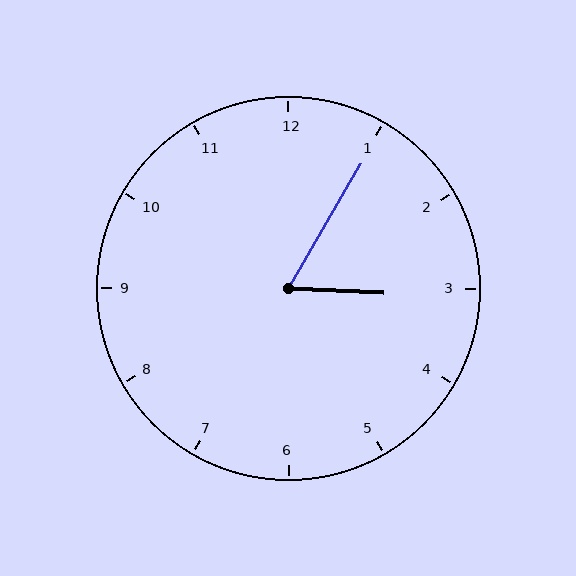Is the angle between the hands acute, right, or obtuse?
It is acute.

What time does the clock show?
3:05.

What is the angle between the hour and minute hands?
Approximately 62 degrees.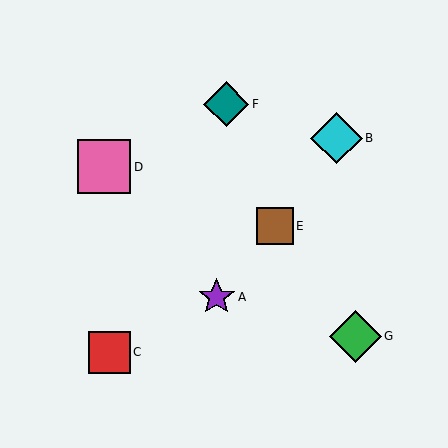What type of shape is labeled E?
Shape E is a brown square.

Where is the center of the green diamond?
The center of the green diamond is at (355, 336).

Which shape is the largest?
The pink square (labeled D) is the largest.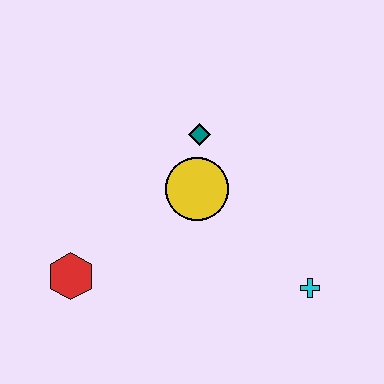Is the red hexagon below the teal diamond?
Yes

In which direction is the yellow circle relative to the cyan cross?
The yellow circle is to the left of the cyan cross.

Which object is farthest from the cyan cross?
The red hexagon is farthest from the cyan cross.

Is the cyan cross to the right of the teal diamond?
Yes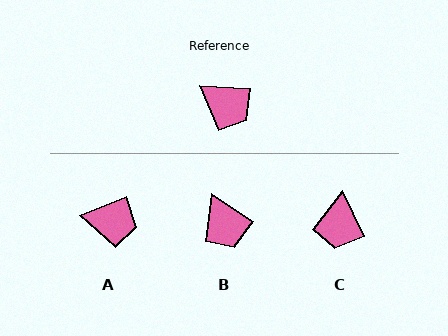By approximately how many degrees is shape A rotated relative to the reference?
Approximately 25 degrees counter-clockwise.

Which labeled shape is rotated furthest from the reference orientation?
C, about 61 degrees away.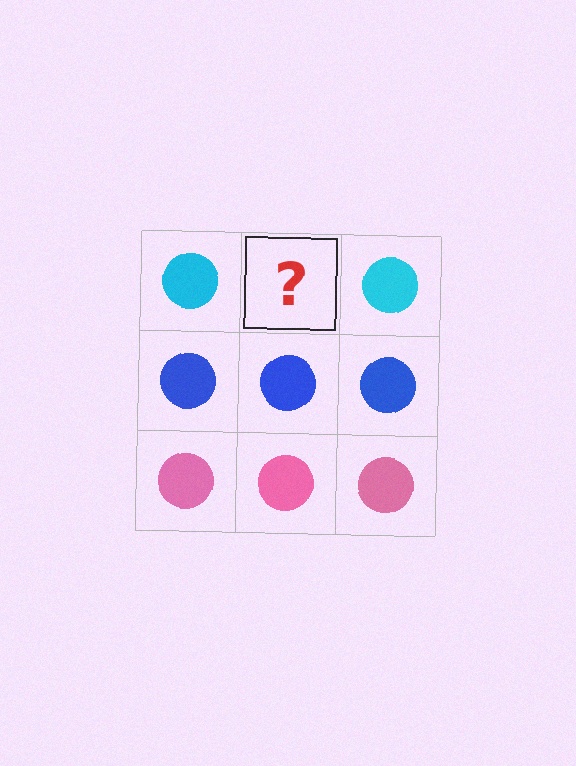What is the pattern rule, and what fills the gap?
The rule is that each row has a consistent color. The gap should be filled with a cyan circle.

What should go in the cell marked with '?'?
The missing cell should contain a cyan circle.